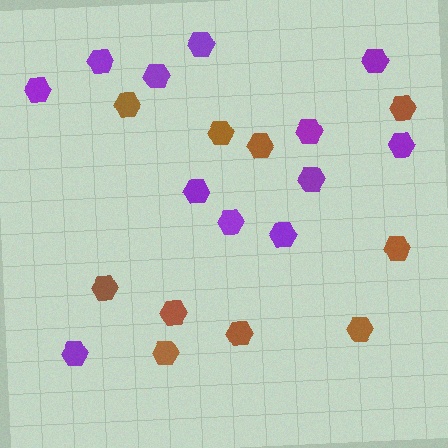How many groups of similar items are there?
There are 2 groups: one group of purple hexagons (12) and one group of brown hexagons (10).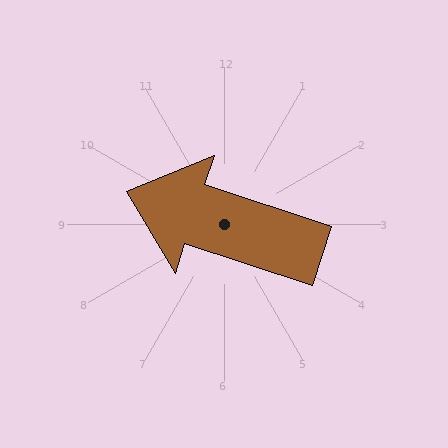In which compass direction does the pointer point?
West.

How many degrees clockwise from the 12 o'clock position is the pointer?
Approximately 288 degrees.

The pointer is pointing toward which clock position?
Roughly 10 o'clock.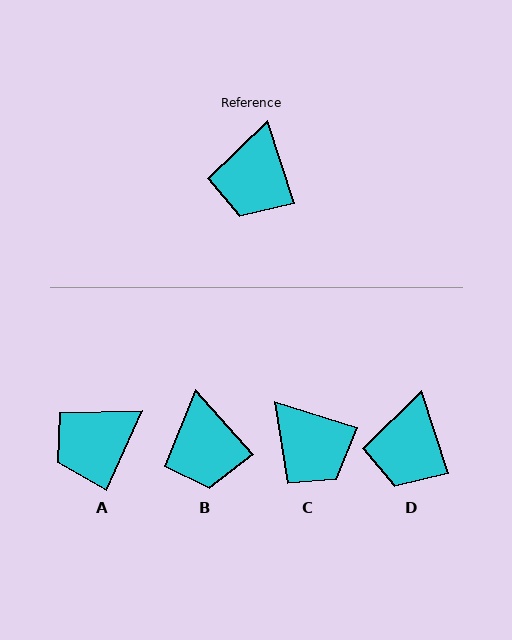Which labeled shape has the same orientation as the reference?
D.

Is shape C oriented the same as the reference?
No, it is off by about 54 degrees.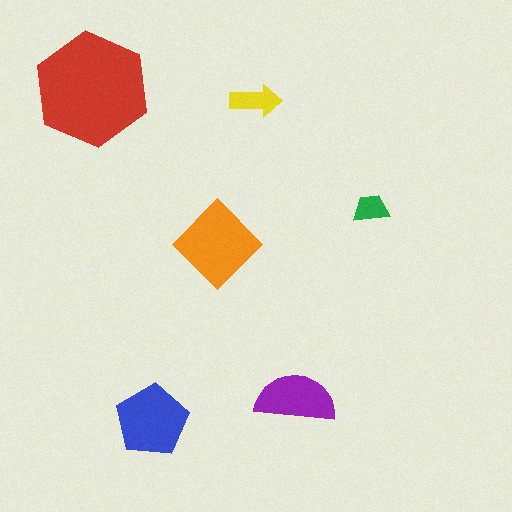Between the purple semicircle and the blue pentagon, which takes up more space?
The blue pentagon.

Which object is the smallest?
The green trapezoid.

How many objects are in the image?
There are 6 objects in the image.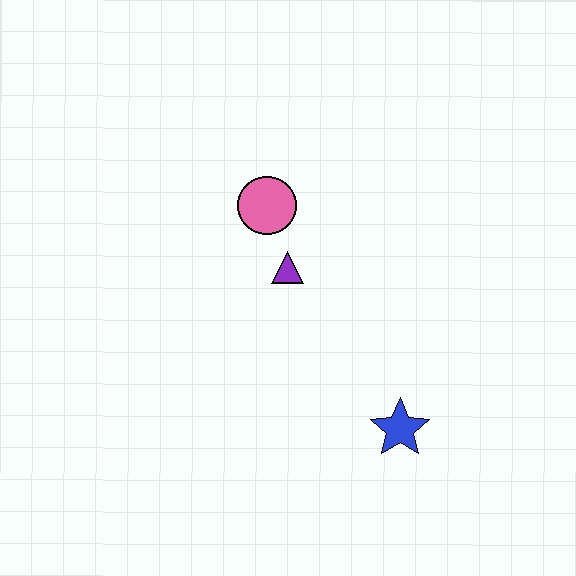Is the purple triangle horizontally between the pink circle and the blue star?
Yes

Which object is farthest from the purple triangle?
The blue star is farthest from the purple triangle.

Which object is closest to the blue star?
The purple triangle is closest to the blue star.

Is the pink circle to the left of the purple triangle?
Yes